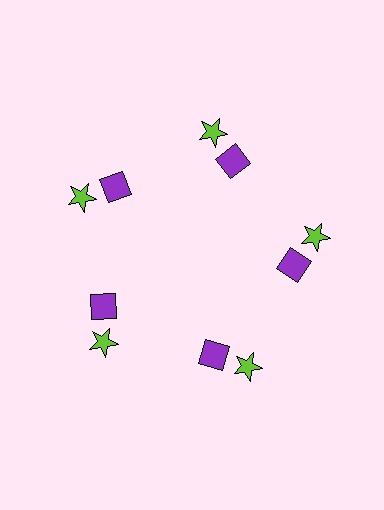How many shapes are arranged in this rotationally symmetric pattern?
There are 10 shapes, arranged in 5 groups of 2.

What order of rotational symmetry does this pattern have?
This pattern has 5-fold rotational symmetry.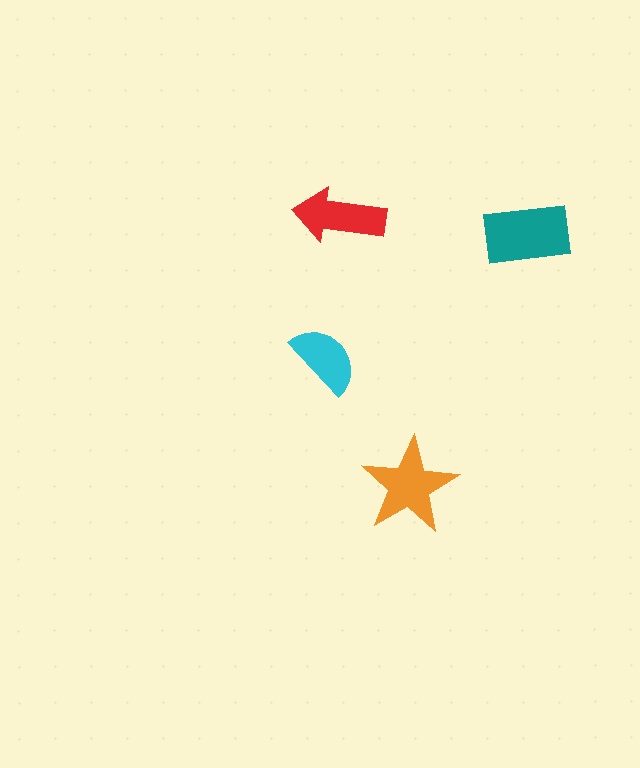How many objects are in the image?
There are 4 objects in the image.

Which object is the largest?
The teal rectangle.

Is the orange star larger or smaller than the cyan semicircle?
Larger.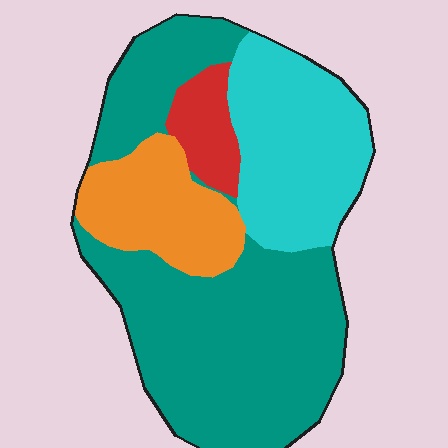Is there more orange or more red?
Orange.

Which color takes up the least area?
Red, at roughly 5%.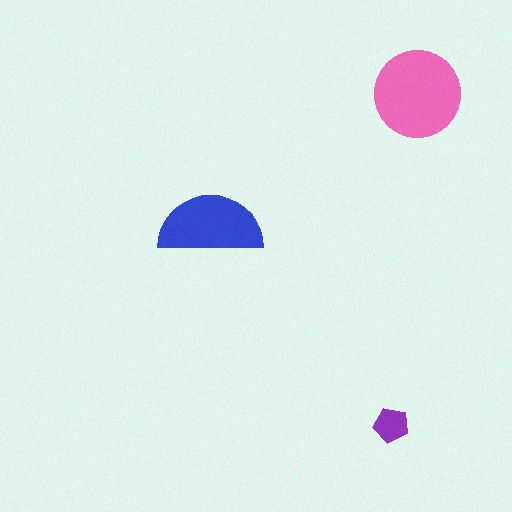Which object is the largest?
The pink circle.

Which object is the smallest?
The purple pentagon.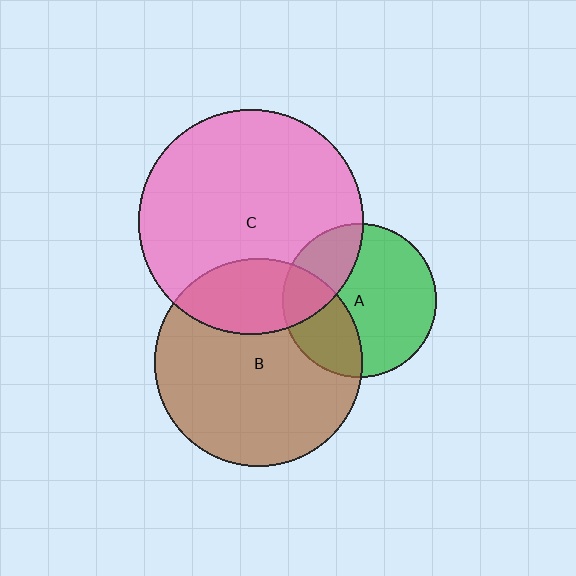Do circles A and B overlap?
Yes.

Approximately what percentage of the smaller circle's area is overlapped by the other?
Approximately 30%.